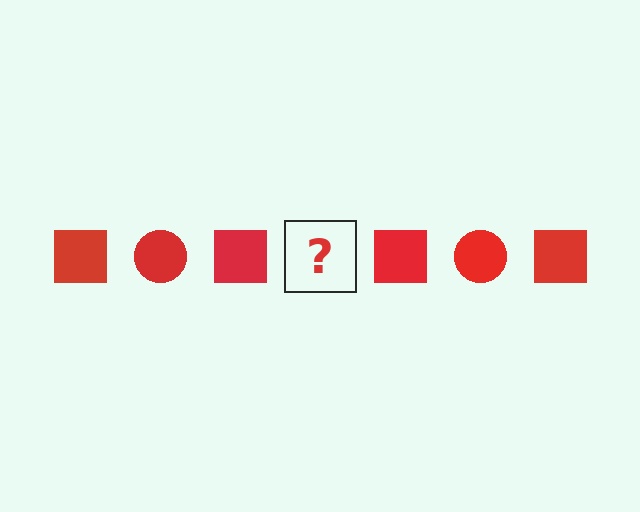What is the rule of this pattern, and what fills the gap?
The rule is that the pattern cycles through square, circle shapes in red. The gap should be filled with a red circle.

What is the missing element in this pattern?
The missing element is a red circle.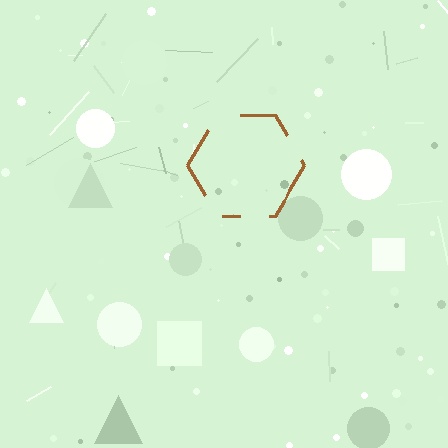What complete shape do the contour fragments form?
The contour fragments form a hexagon.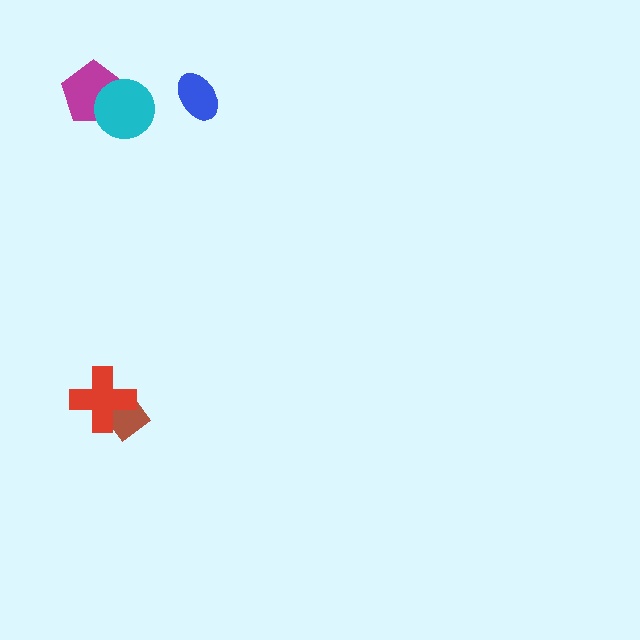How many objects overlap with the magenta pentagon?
1 object overlaps with the magenta pentagon.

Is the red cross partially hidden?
No, no other shape covers it.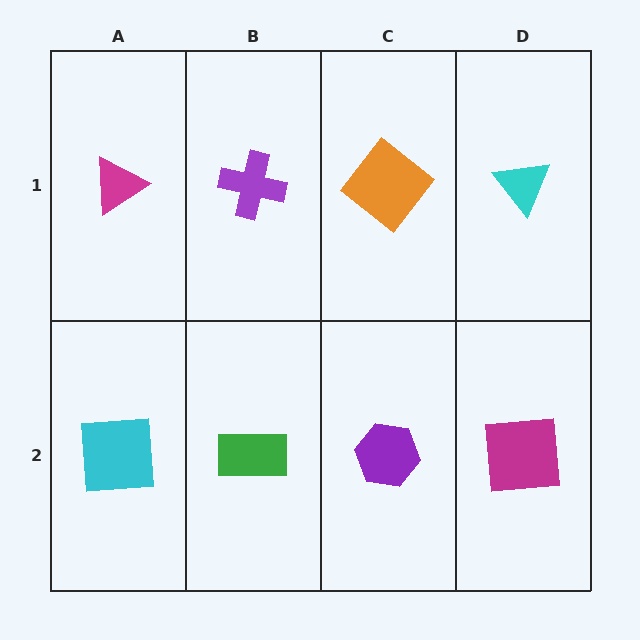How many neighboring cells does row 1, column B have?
3.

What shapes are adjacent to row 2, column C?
An orange diamond (row 1, column C), a green rectangle (row 2, column B), a magenta square (row 2, column D).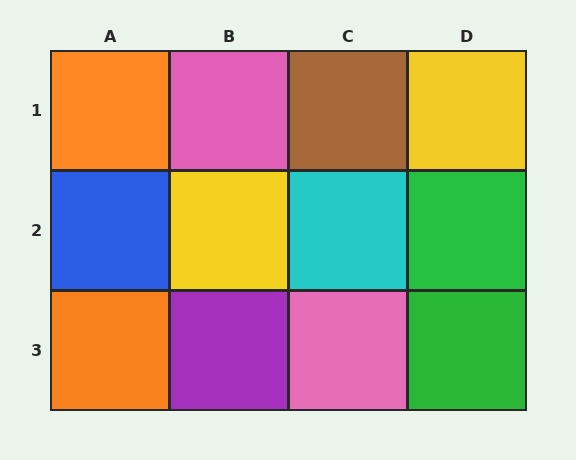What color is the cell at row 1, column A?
Orange.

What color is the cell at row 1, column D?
Yellow.